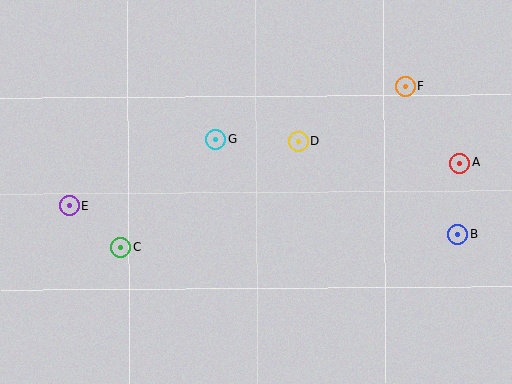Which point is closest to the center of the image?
Point D at (298, 141) is closest to the center.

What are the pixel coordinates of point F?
Point F is at (406, 86).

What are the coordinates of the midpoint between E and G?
The midpoint between E and G is at (143, 173).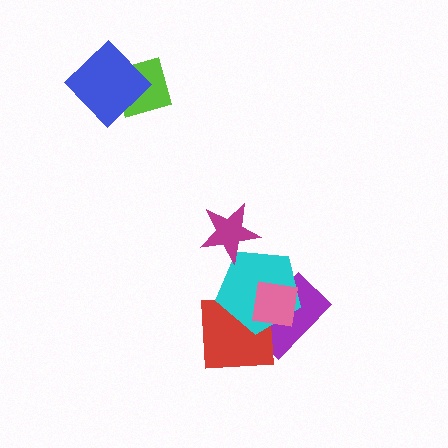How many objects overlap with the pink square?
3 objects overlap with the pink square.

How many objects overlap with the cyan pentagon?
4 objects overlap with the cyan pentagon.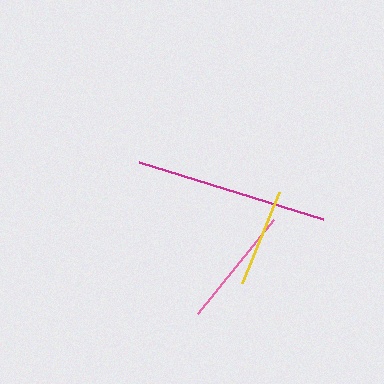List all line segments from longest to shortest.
From longest to shortest: magenta, pink, yellow.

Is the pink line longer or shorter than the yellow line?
The pink line is longer than the yellow line.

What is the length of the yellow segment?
The yellow segment is approximately 98 pixels long.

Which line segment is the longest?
The magenta line is the longest at approximately 192 pixels.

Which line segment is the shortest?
The yellow line is the shortest at approximately 98 pixels.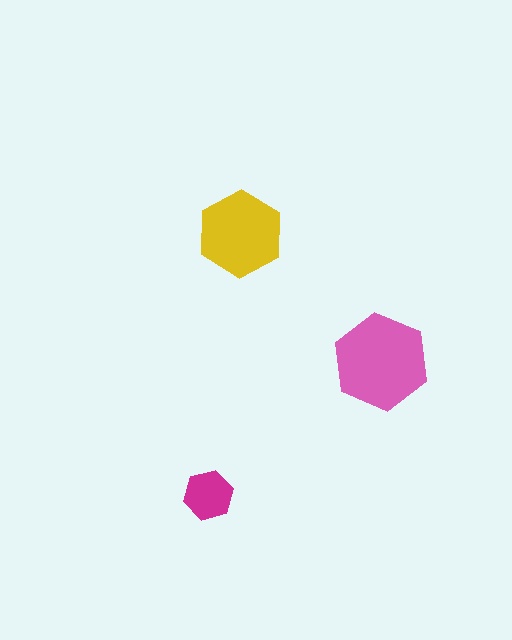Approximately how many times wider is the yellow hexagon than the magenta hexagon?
About 1.5 times wider.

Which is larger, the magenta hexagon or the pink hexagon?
The pink one.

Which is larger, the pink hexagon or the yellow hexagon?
The pink one.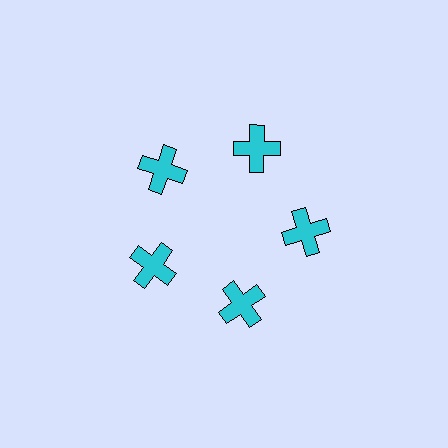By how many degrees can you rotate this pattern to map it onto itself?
The pattern maps onto itself every 72 degrees of rotation.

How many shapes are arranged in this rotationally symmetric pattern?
There are 5 shapes, arranged in 5 groups of 1.